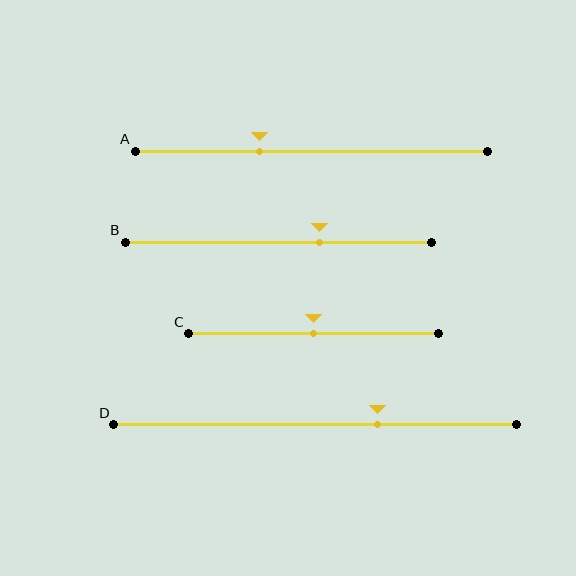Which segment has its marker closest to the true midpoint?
Segment C has its marker closest to the true midpoint.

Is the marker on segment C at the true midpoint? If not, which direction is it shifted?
Yes, the marker on segment C is at the true midpoint.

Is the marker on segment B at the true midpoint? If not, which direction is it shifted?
No, the marker on segment B is shifted to the right by about 14% of the segment length.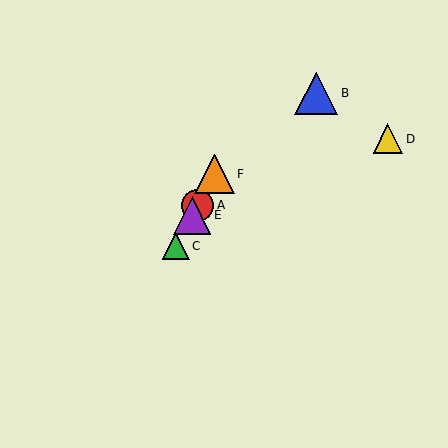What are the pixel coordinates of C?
Object C is at (176, 246).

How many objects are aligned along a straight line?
4 objects (A, C, E, F) are aligned along a straight line.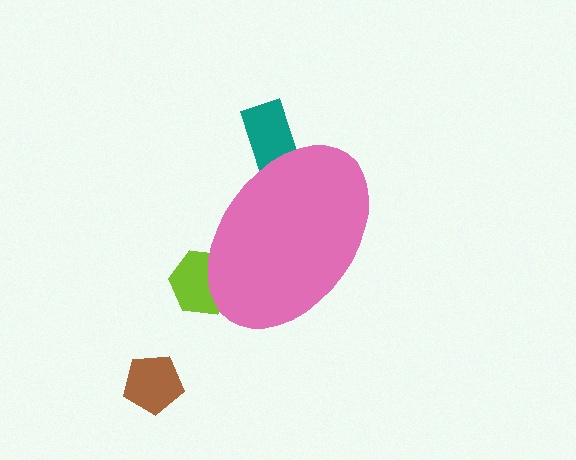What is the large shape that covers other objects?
A pink ellipse.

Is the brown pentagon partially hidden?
No, the brown pentagon is fully visible.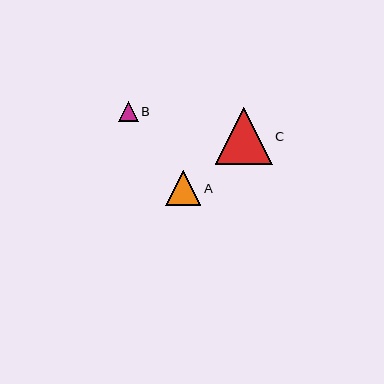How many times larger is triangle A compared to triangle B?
Triangle A is approximately 1.8 times the size of triangle B.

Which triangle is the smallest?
Triangle B is the smallest with a size of approximately 20 pixels.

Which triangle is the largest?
Triangle C is the largest with a size of approximately 56 pixels.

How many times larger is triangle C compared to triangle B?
Triangle C is approximately 2.9 times the size of triangle B.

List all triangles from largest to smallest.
From largest to smallest: C, A, B.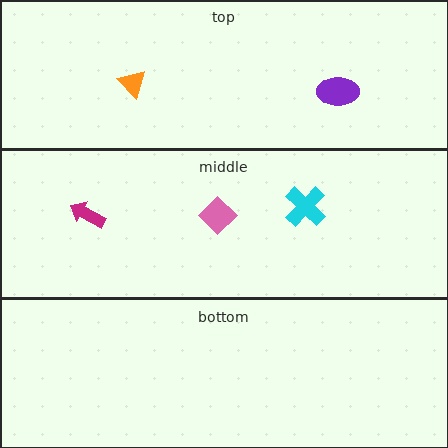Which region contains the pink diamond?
The middle region.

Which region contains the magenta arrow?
The middle region.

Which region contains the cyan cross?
The middle region.